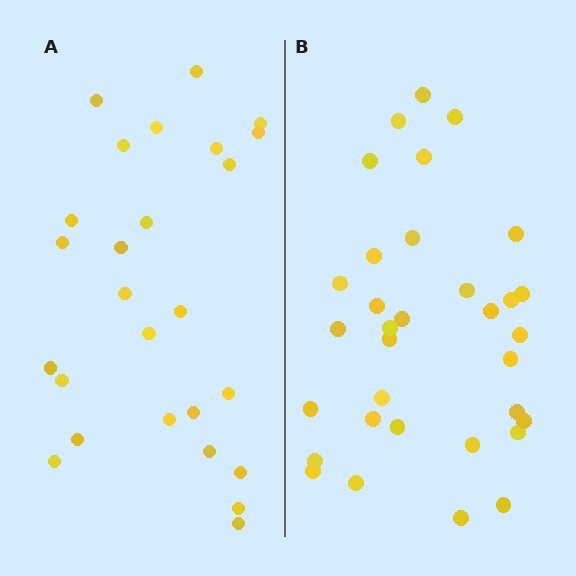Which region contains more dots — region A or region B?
Region B (the right region) has more dots.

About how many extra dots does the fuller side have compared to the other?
Region B has roughly 8 or so more dots than region A.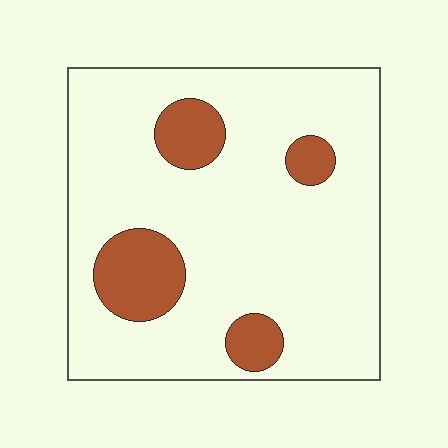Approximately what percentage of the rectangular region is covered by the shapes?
Approximately 15%.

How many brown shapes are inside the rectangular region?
4.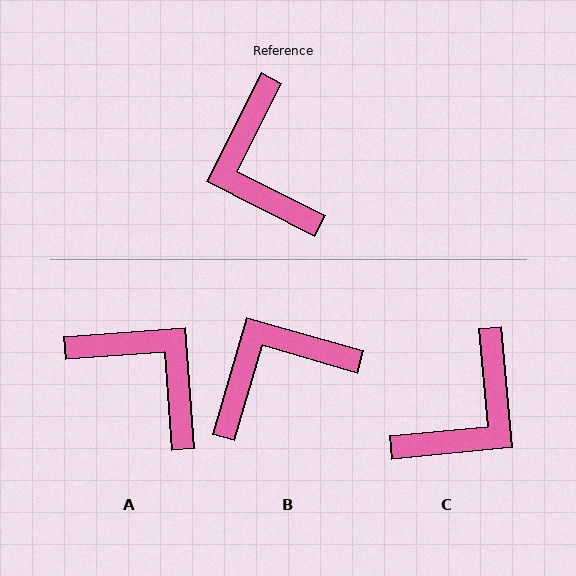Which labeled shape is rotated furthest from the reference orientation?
A, about 149 degrees away.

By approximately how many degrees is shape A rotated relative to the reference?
Approximately 149 degrees clockwise.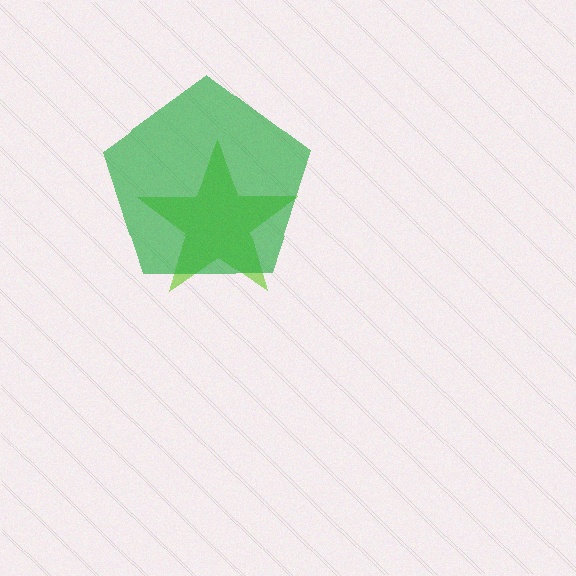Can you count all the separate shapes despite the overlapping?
Yes, there are 2 separate shapes.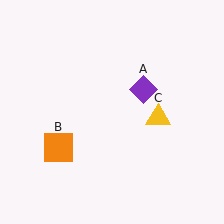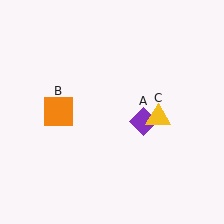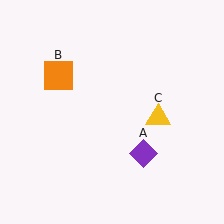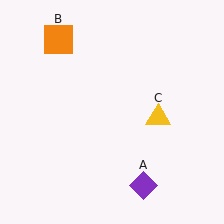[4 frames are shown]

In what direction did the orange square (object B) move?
The orange square (object B) moved up.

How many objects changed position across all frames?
2 objects changed position: purple diamond (object A), orange square (object B).